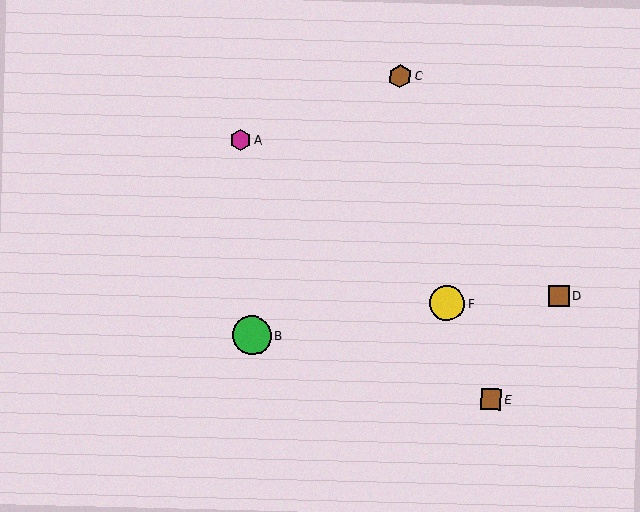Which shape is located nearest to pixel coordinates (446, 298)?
The yellow circle (labeled F) at (447, 303) is nearest to that location.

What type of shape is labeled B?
Shape B is a green circle.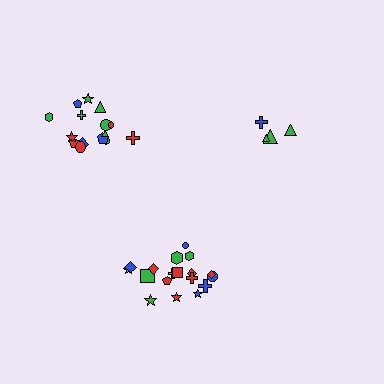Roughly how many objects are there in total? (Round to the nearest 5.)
Roughly 35 objects in total.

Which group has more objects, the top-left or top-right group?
The top-left group.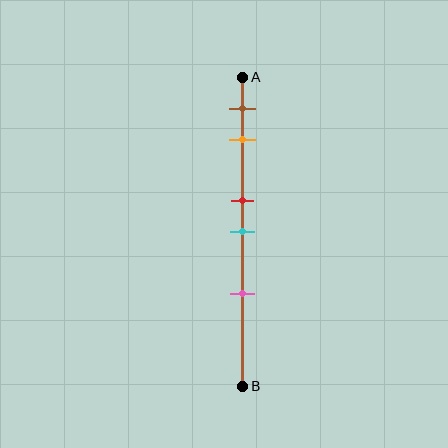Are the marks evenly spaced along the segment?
No, the marks are not evenly spaced.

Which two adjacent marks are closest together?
The red and cyan marks are the closest adjacent pair.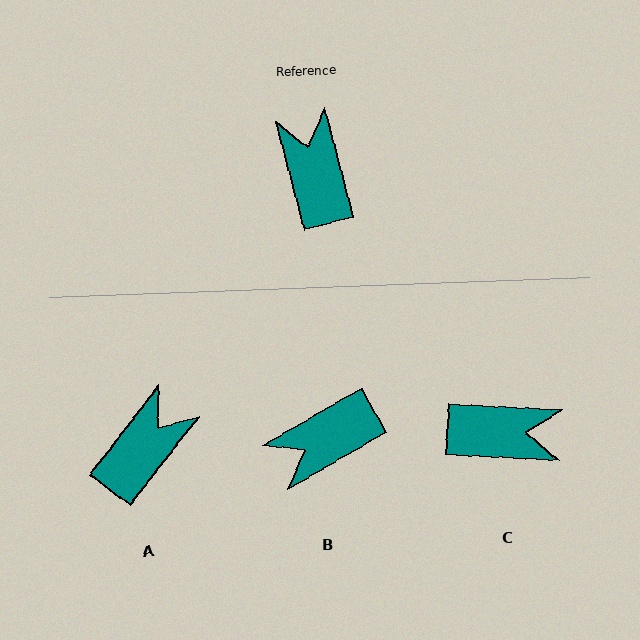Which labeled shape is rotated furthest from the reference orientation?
C, about 108 degrees away.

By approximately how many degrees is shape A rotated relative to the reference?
Approximately 53 degrees clockwise.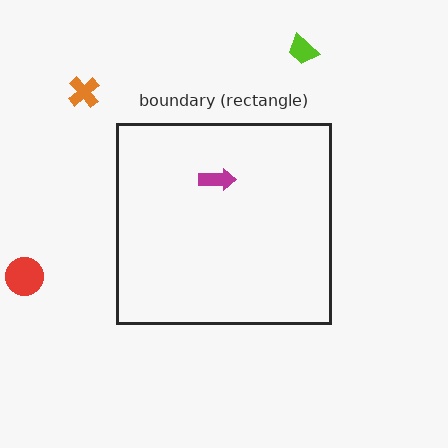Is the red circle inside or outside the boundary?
Outside.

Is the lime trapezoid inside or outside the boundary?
Outside.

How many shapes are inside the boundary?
1 inside, 3 outside.